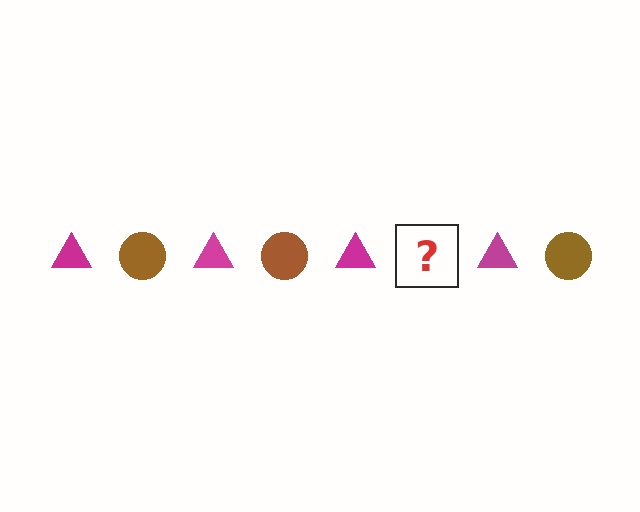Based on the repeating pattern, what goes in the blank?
The blank should be a brown circle.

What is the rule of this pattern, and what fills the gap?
The rule is that the pattern alternates between magenta triangle and brown circle. The gap should be filled with a brown circle.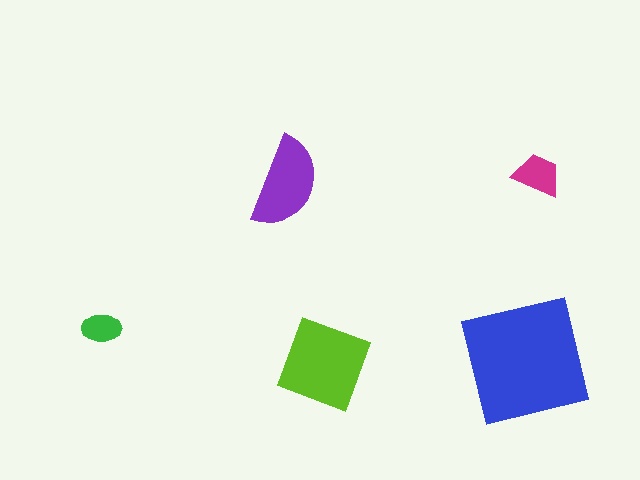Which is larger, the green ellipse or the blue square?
The blue square.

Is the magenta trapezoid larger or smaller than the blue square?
Smaller.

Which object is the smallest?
The green ellipse.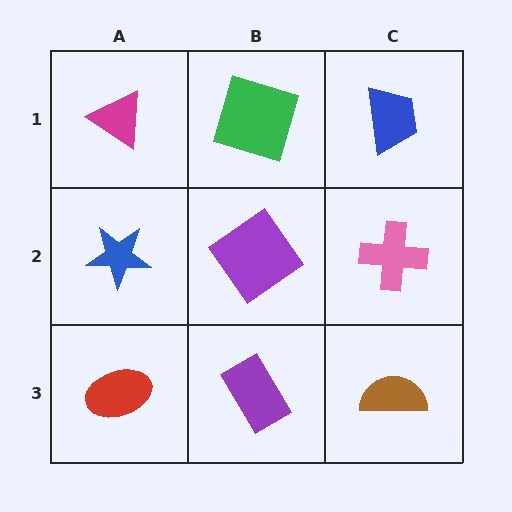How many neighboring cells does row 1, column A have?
2.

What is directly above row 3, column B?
A purple diamond.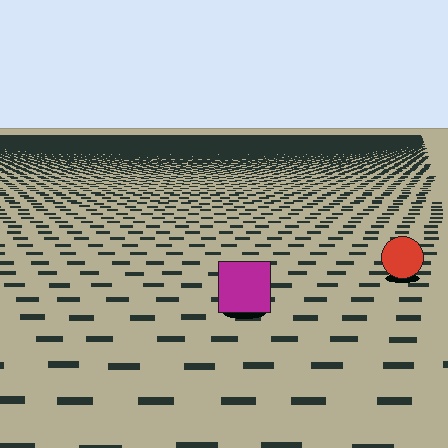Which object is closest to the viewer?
The magenta square is closest. The texture marks near it are larger and more spread out.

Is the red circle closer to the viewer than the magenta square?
No. The magenta square is closer — you can tell from the texture gradient: the ground texture is coarser near it.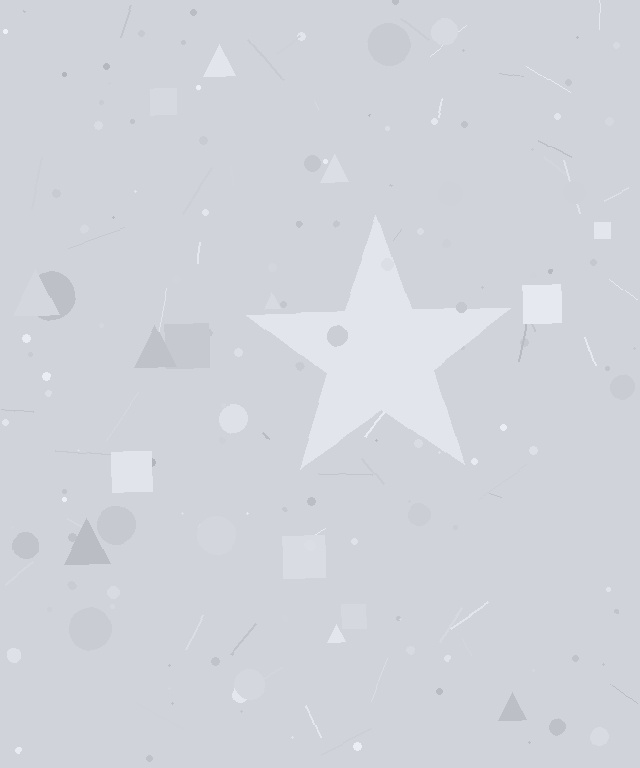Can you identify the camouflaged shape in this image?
The camouflaged shape is a star.